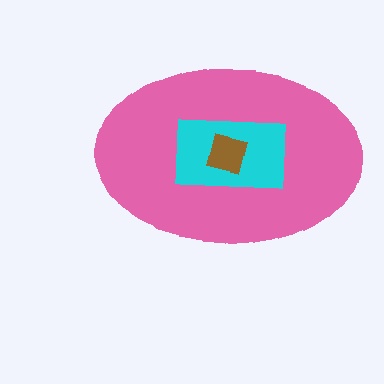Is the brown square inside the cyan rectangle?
Yes.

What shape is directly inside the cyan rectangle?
The brown square.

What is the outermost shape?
The pink ellipse.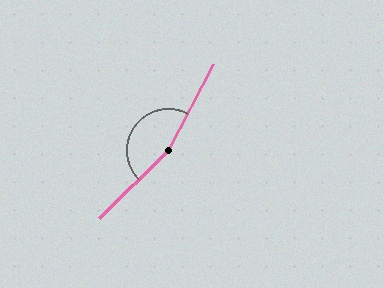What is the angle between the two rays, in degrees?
Approximately 162 degrees.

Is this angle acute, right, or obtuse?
It is obtuse.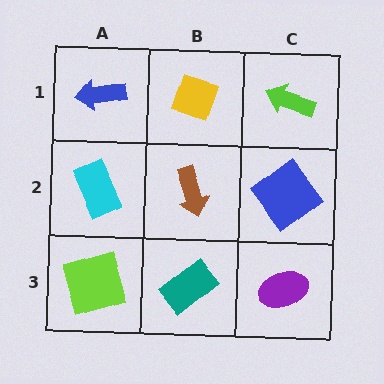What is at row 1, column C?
A lime arrow.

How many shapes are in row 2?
3 shapes.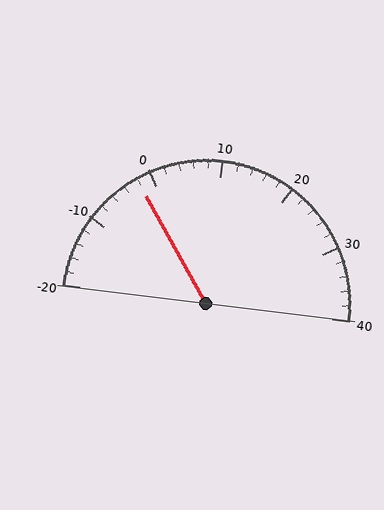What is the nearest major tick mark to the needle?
The nearest major tick mark is 0.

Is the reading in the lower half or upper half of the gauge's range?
The reading is in the lower half of the range (-20 to 40).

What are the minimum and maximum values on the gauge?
The gauge ranges from -20 to 40.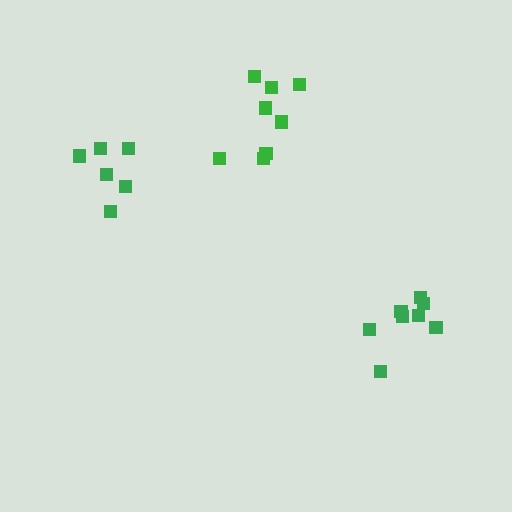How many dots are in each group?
Group 1: 8 dots, Group 2: 6 dots, Group 3: 8 dots (22 total).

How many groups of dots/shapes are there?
There are 3 groups.